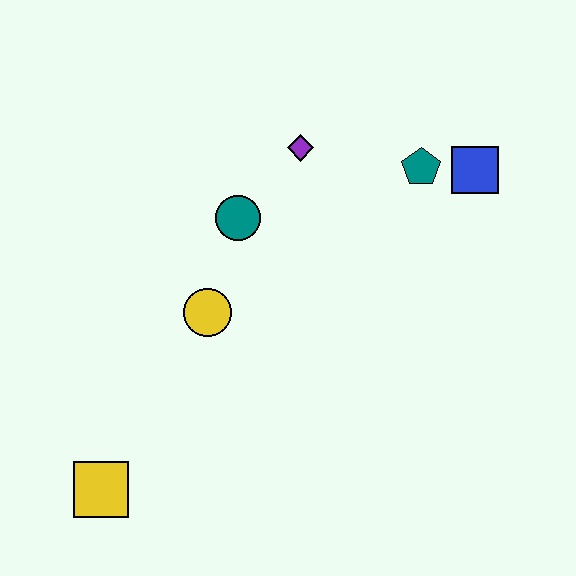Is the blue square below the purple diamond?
Yes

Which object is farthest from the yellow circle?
The blue square is farthest from the yellow circle.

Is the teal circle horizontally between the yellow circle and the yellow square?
No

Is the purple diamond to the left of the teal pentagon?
Yes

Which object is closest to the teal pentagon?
The blue square is closest to the teal pentagon.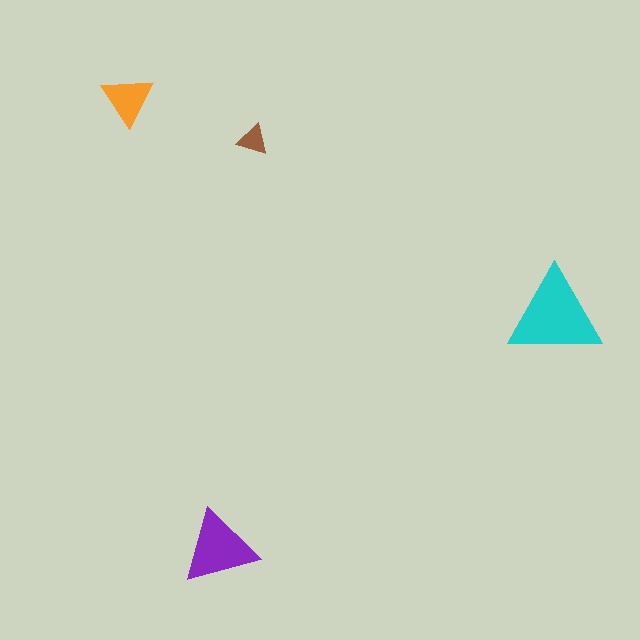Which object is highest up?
The orange triangle is topmost.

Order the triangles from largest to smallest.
the cyan one, the purple one, the orange one, the brown one.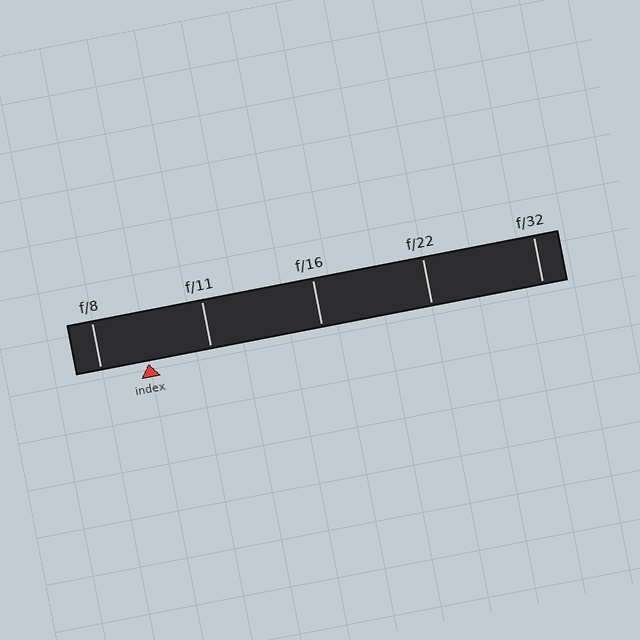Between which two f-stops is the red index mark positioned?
The index mark is between f/8 and f/11.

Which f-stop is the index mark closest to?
The index mark is closest to f/8.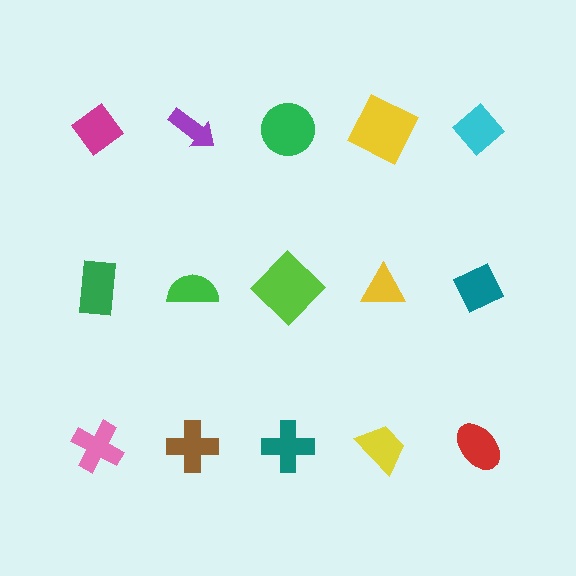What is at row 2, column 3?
A lime diamond.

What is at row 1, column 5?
A cyan diamond.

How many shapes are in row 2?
5 shapes.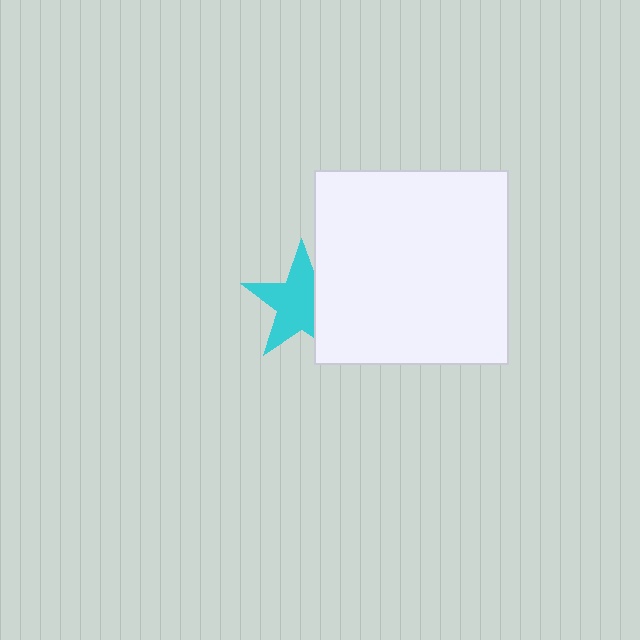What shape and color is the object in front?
The object in front is a white square.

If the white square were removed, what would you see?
You would see the complete cyan star.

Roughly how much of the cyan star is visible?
Most of it is visible (roughly 68%).